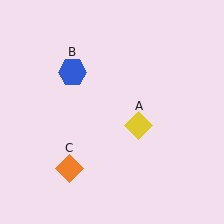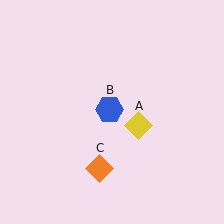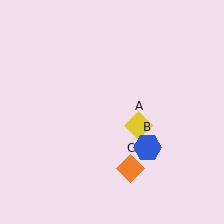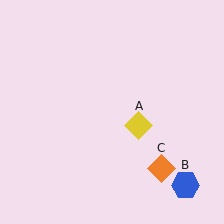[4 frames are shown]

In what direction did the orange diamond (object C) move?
The orange diamond (object C) moved right.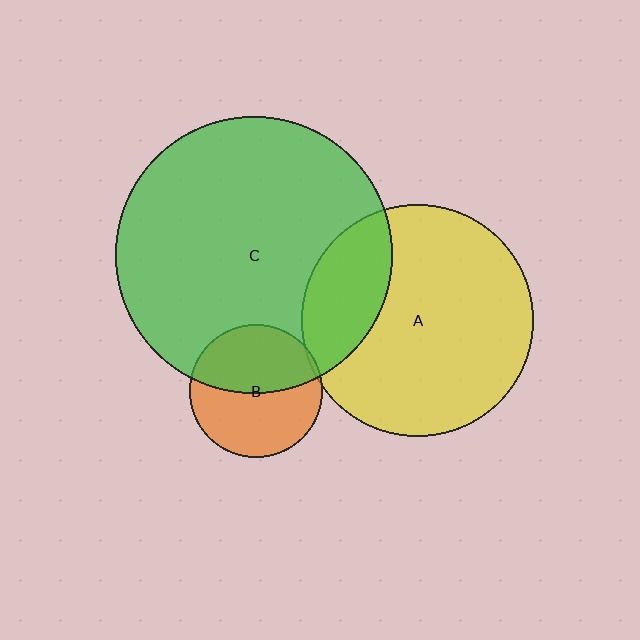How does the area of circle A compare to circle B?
Approximately 3.0 times.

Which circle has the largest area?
Circle C (green).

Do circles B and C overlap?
Yes.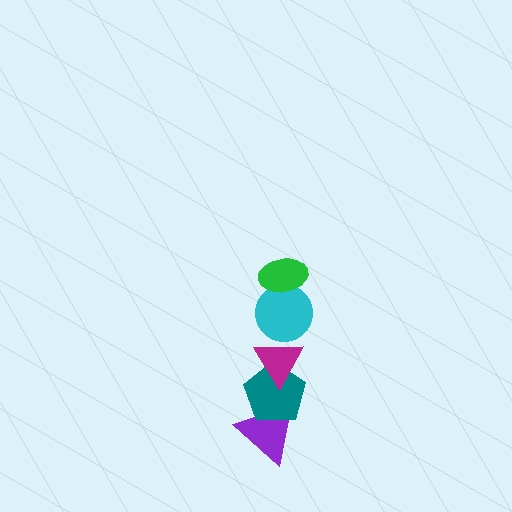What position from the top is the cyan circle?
The cyan circle is 2nd from the top.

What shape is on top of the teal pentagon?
The magenta triangle is on top of the teal pentagon.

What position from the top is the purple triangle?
The purple triangle is 5th from the top.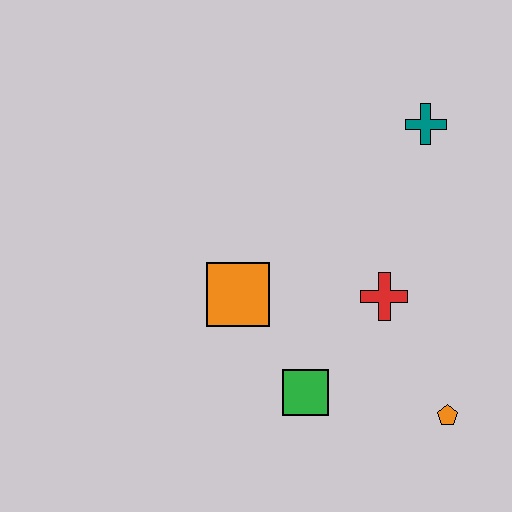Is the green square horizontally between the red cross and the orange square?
Yes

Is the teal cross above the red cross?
Yes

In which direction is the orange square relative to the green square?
The orange square is above the green square.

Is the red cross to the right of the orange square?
Yes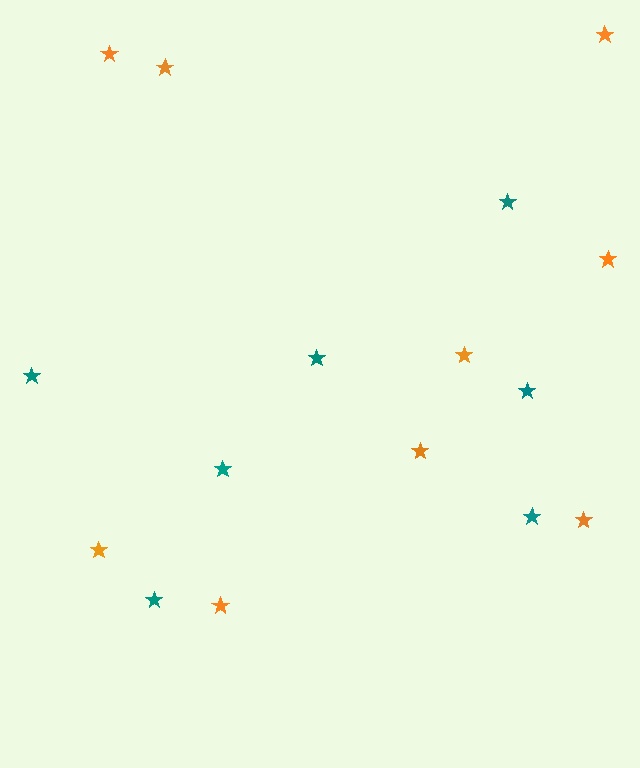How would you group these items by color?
There are 2 groups: one group of teal stars (7) and one group of orange stars (9).